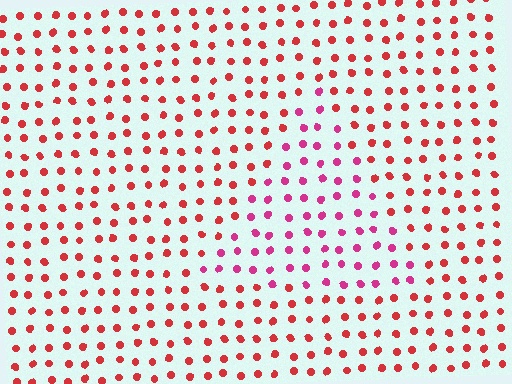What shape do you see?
I see a triangle.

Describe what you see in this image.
The image is filled with small red elements in a uniform arrangement. A triangle-shaped region is visible where the elements are tinted to a slightly different hue, forming a subtle color boundary.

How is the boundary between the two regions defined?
The boundary is defined purely by a slight shift in hue (about 33 degrees). Spacing, size, and orientation are identical on both sides.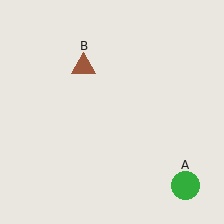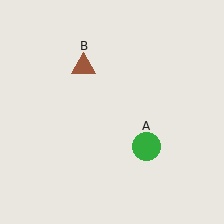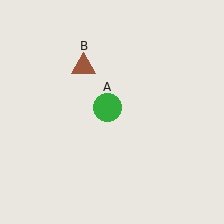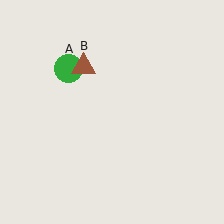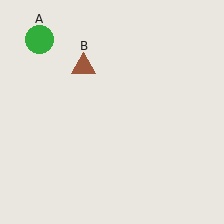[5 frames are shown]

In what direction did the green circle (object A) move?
The green circle (object A) moved up and to the left.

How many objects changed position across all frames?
1 object changed position: green circle (object A).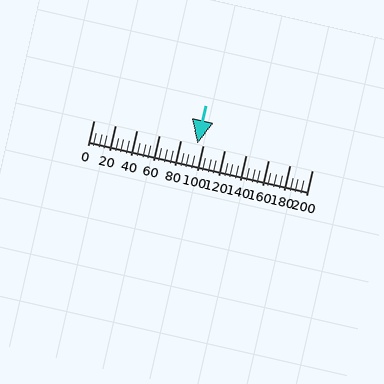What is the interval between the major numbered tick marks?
The major tick marks are spaced 20 units apart.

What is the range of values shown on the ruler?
The ruler shows values from 0 to 200.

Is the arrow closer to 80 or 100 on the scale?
The arrow is closer to 100.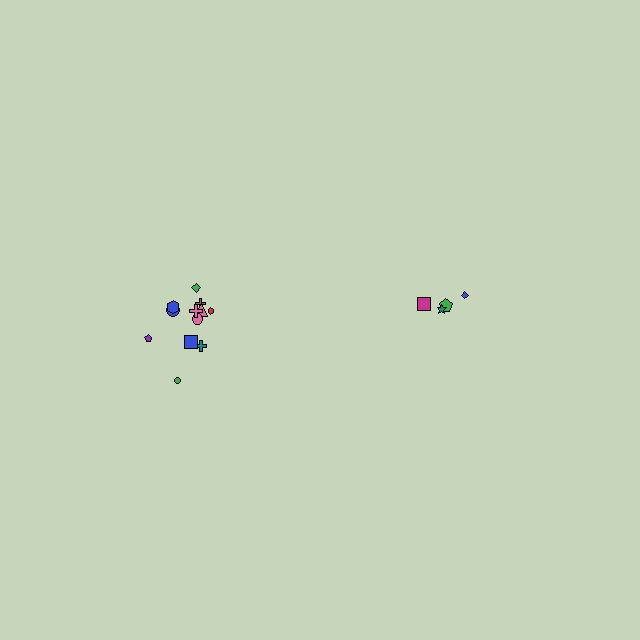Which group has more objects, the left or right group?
The left group.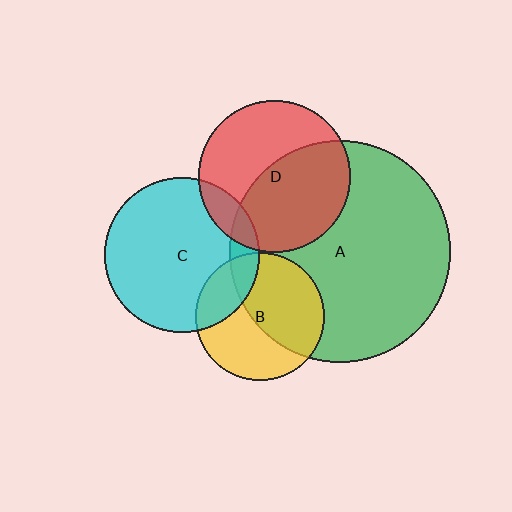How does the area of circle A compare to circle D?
Approximately 2.1 times.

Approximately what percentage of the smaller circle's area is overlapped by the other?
Approximately 50%.